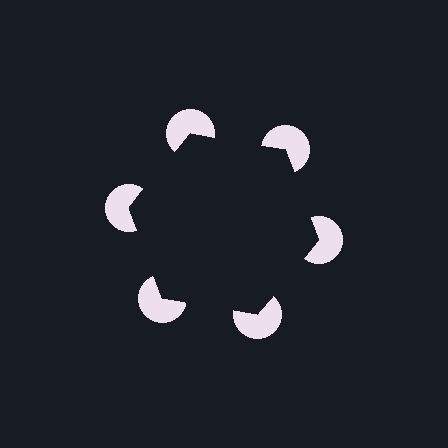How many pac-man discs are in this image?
There are 6 — one at each vertex of the illusory hexagon.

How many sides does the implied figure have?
6 sides.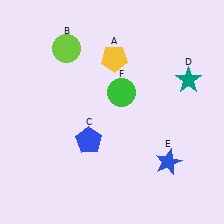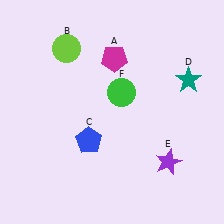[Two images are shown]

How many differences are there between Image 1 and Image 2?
There are 2 differences between the two images.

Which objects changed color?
A changed from yellow to magenta. E changed from blue to purple.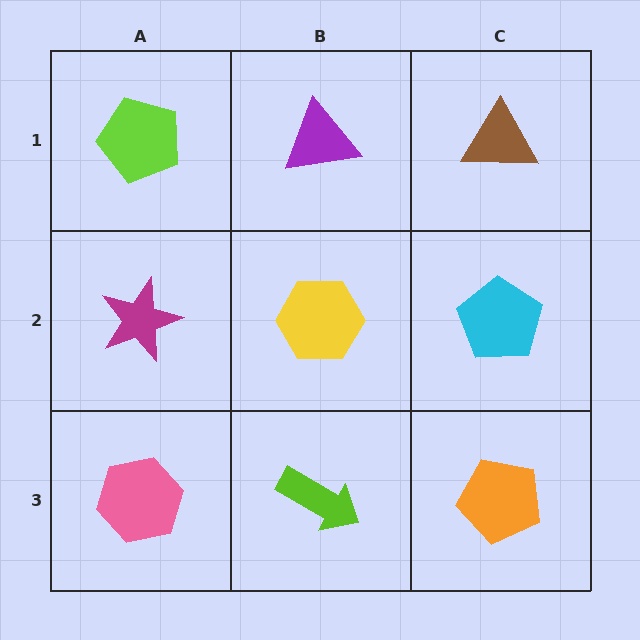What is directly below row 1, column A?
A magenta star.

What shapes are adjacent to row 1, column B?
A yellow hexagon (row 2, column B), a lime pentagon (row 1, column A), a brown triangle (row 1, column C).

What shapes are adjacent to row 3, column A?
A magenta star (row 2, column A), a lime arrow (row 3, column B).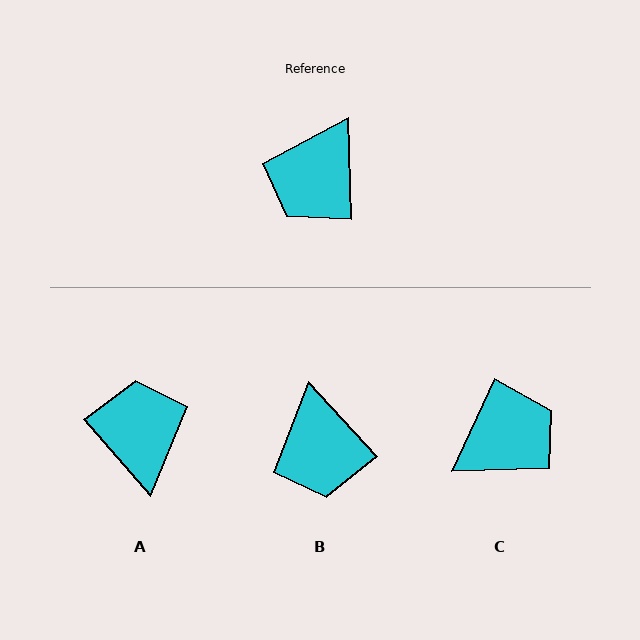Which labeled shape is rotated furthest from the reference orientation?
C, about 154 degrees away.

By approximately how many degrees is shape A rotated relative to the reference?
Approximately 140 degrees clockwise.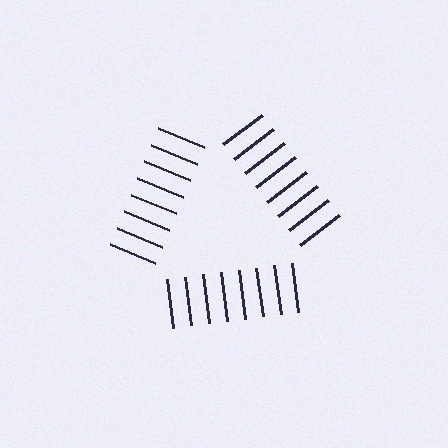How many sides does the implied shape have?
3 sides — the line-ends trace a triangle.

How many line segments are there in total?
24 — 8 along each of the 3 edges.